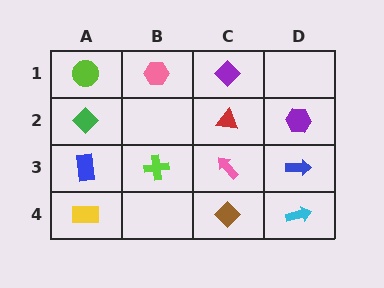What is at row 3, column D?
A blue arrow.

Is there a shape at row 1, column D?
No, that cell is empty.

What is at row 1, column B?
A pink hexagon.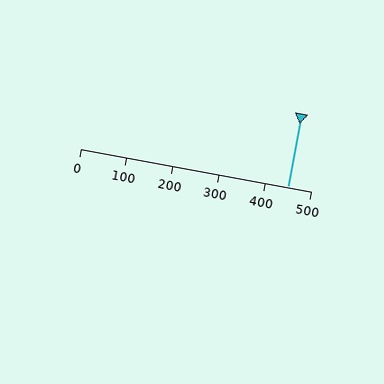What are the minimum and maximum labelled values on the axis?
The axis runs from 0 to 500.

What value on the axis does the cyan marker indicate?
The marker indicates approximately 450.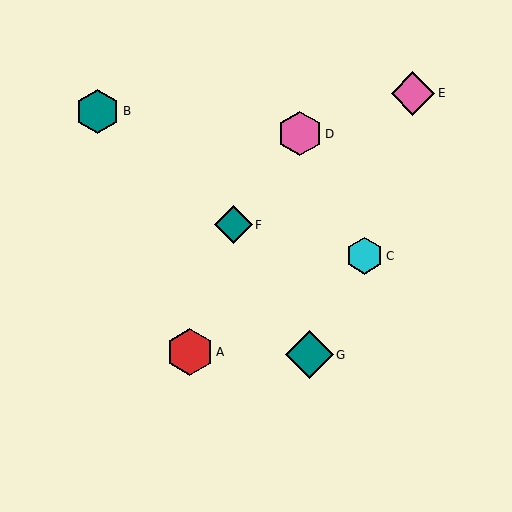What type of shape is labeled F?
Shape F is a teal diamond.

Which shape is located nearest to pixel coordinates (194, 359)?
The red hexagon (labeled A) at (190, 352) is nearest to that location.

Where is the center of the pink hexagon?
The center of the pink hexagon is at (300, 134).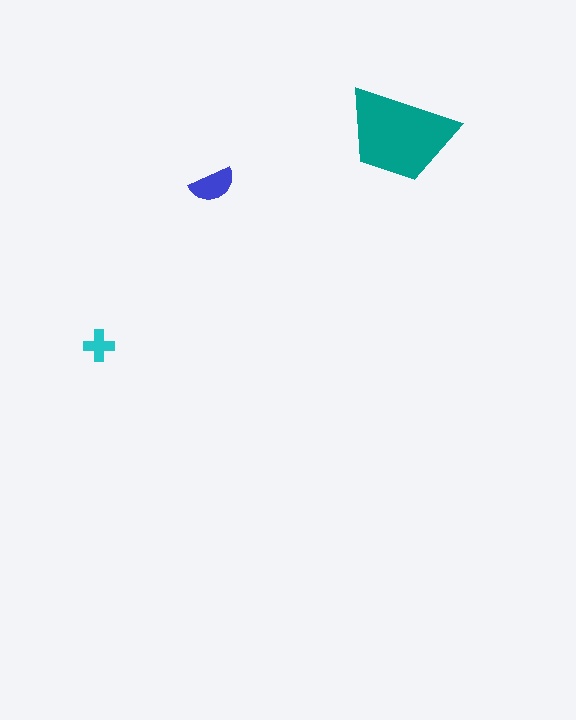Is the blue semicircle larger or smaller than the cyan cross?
Larger.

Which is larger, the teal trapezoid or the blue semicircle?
The teal trapezoid.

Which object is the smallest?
The cyan cross.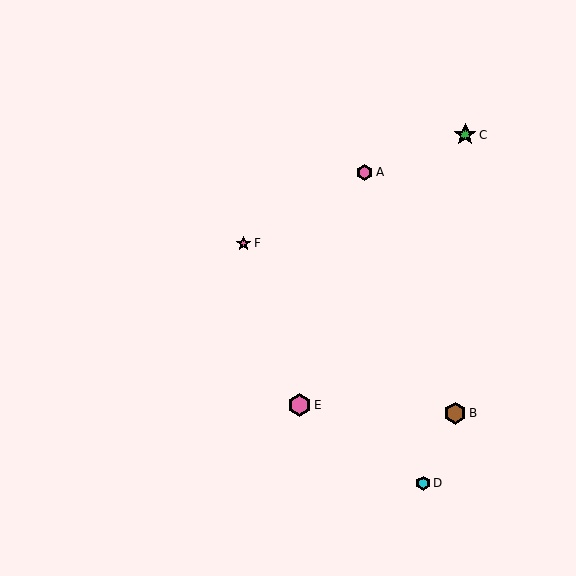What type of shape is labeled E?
Shape E is a pink hexagon.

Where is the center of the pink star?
The center of the pink star is at (244, 243).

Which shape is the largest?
The pink hexagon (labeled E) is the largest.